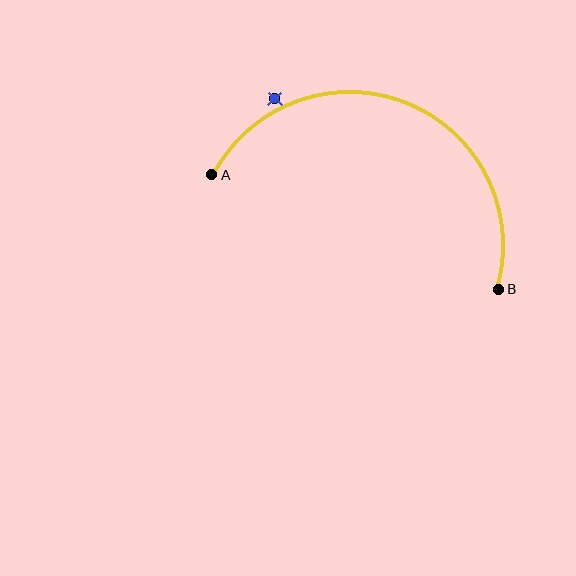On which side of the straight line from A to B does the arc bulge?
The arc bulges above the straight line connecting A and B.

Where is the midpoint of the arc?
The arc midpoint is the point on the curve farthest from the straight line joining A and B. It sits above that line.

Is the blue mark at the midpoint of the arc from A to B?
No — the blue mark does not lie on the arc at all. It sits slightly outside the curve.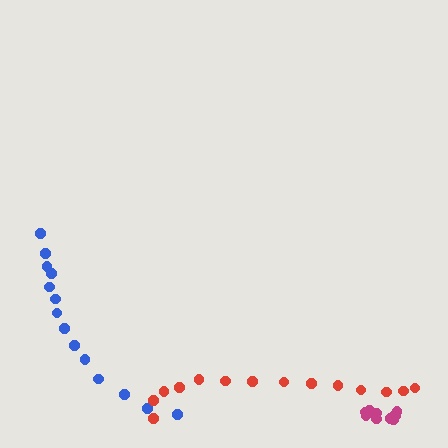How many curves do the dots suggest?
There are 3 distinct paths.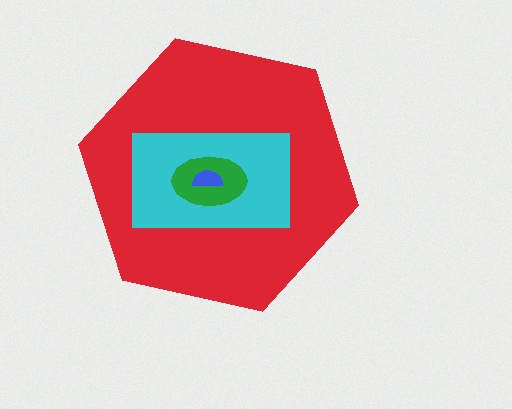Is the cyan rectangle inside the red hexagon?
Yes.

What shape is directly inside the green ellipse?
The blue semicircle.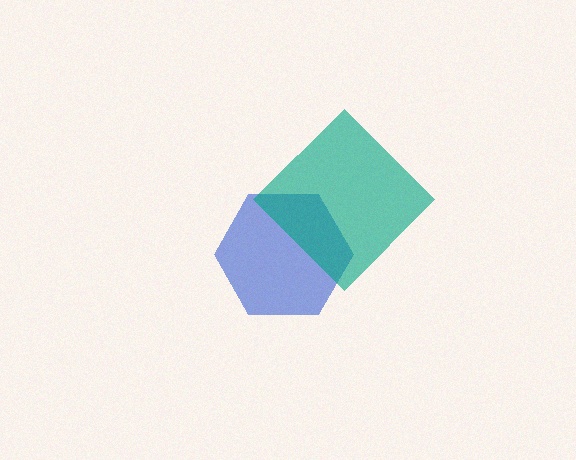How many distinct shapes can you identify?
There are 2 distinct shapes: a blue hexagon, a teal diamond.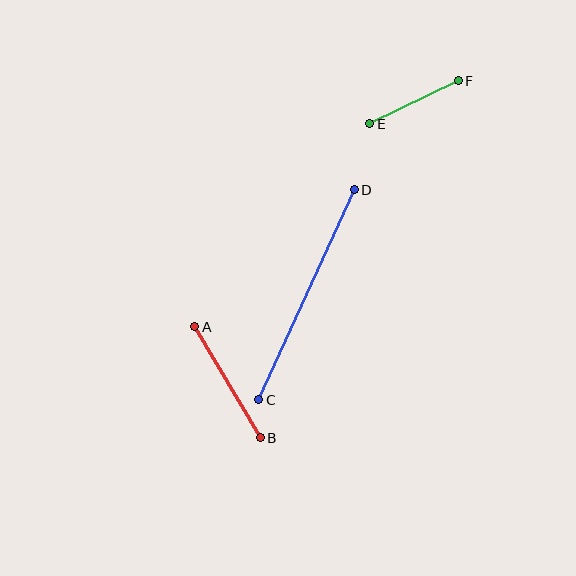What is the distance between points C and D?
The distance is approximately 231 pixels.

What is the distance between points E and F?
The distance is approximately 98 pixels.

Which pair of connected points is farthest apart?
Points C and D are farthest apart.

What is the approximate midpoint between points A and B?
The midpoint is at approximately (227, 382) pixels.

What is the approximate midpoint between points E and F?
The midpoint is at approximately (414, 102) pixels.